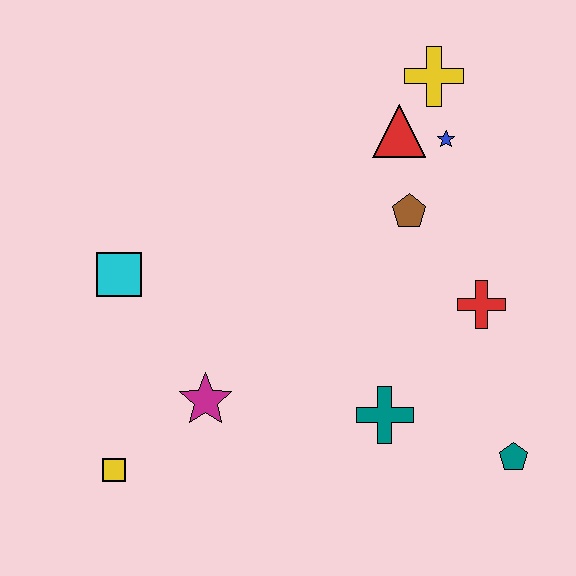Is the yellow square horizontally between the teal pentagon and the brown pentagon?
No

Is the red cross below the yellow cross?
Yes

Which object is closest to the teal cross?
The teal pentagon is closest to the teal cross.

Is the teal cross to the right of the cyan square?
Yes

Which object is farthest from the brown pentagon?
The yellow square is farthest from the brown pentagon.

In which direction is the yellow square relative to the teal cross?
The yellow square is to the left of the teal cross.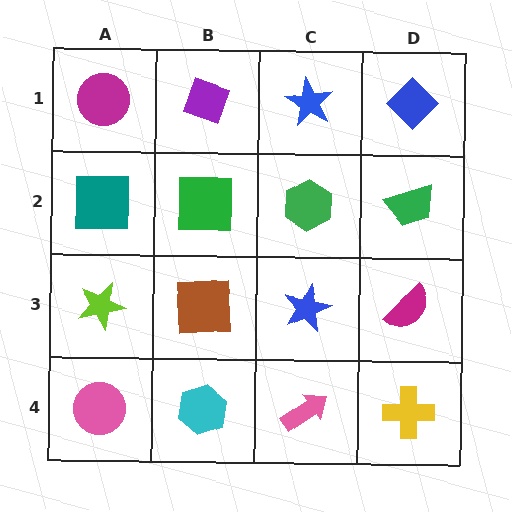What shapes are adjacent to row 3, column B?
A green square (row 2, column B), a cyan hexagon (row 4, column B), a lime star (row 3, column A), a blue star (row 3, column C).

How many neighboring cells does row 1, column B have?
3.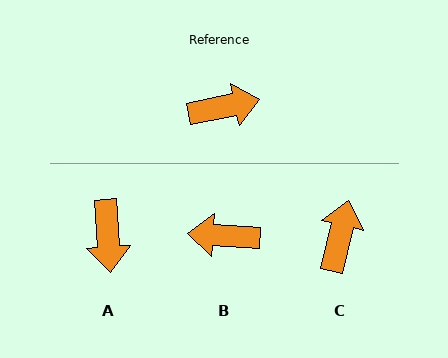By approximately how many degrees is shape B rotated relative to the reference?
Approximately 164 degrees counter-clockwise.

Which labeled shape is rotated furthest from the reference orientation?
B, about 164 degrees away.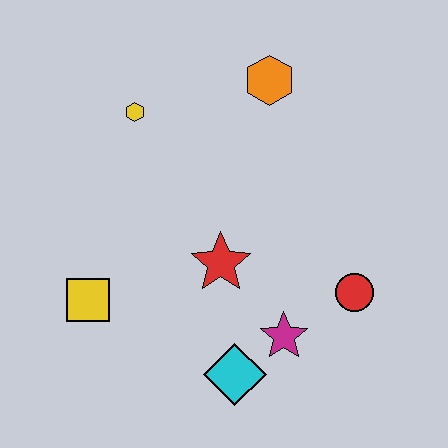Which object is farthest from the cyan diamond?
The orange hexagon is farthest from the cyan diamond.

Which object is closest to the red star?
The magenta star is closest to the red star.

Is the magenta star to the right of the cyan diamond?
Yes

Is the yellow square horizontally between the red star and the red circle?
No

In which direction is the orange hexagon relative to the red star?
The orange hexagon is above the red star.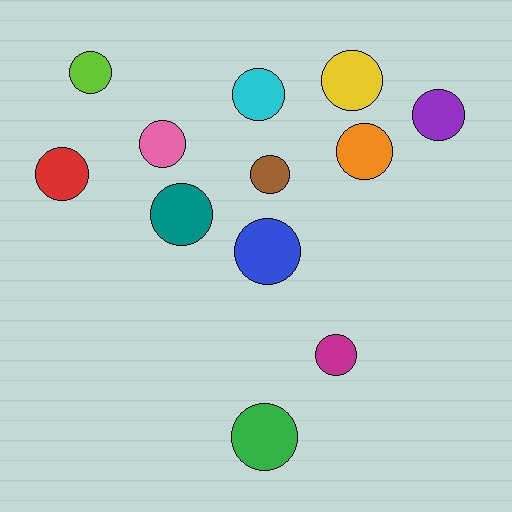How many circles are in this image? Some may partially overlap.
There are 12 circles.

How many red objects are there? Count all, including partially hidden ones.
There is 1 red object.